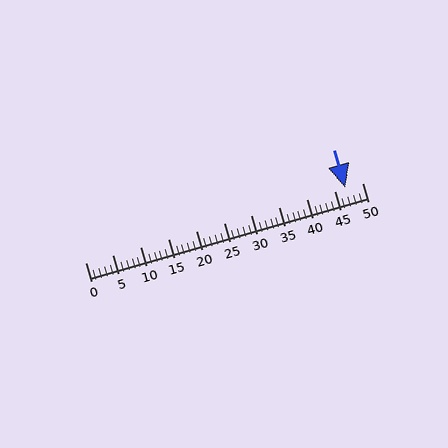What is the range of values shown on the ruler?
The ruler shows values from 0 to 50.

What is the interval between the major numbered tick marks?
The major tick marks are spaced 5 units apart.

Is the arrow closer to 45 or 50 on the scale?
The arrow is closer to 45.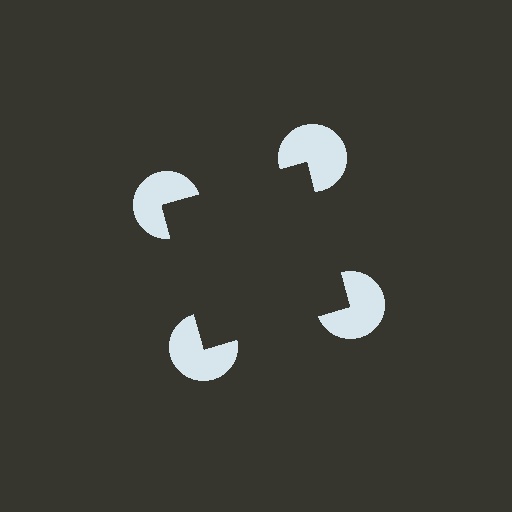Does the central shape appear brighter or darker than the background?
It typically appears slightly darker than the background, even though no actual brightness change is drawn.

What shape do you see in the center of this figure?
An illusory square — its edges are inferred from the aligned wedge cuts in the pac-man discs, not physically drawn.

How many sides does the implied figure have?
4 sides.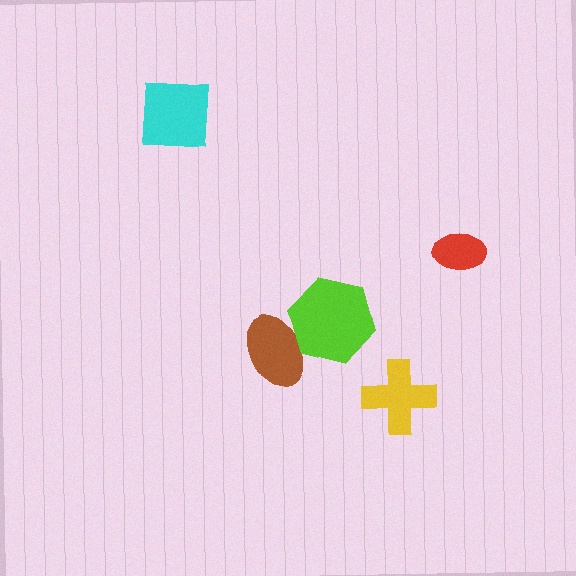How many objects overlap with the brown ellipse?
1 object overlaps with the brown ellipse.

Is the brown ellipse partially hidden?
Yes, it is partially covered by another shape.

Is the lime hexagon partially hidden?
No, no other shape covers it.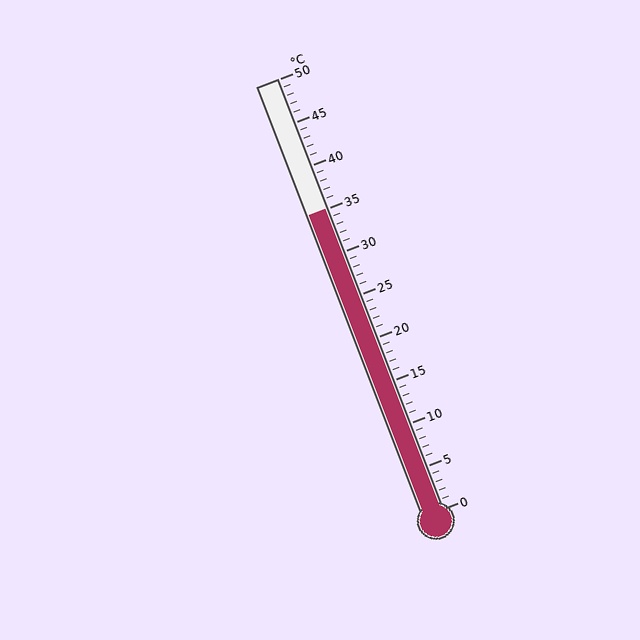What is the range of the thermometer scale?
The thermometer scale ranges from 0°C to 50°C.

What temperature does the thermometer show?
The thermometer shows approximately 35°C.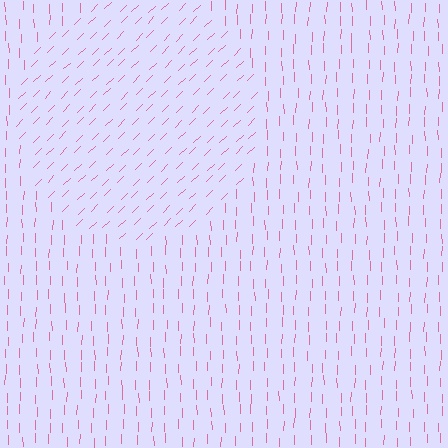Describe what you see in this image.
The image is filled with small pink line segments. A circle region in the image has lines oriented differently from the surrounding lines, creating a visible texture boundary.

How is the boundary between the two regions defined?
The boundary is defined purely by a change in line orientation (approximately 45 degrees difference). All lines are the same color and thickness.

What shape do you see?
I see a circle.